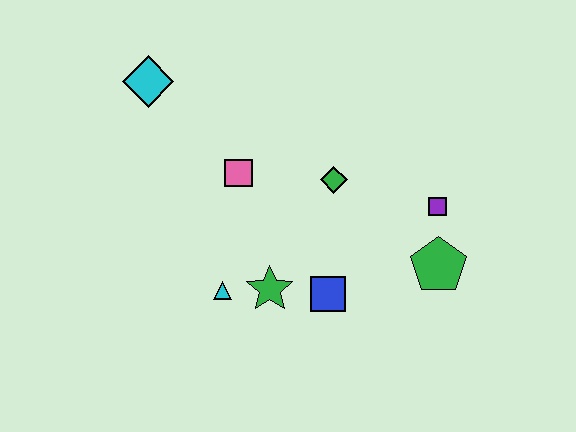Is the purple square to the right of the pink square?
Yes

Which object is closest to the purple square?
The green pentagon is closest to the purple square.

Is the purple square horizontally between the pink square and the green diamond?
No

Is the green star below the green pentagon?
Yes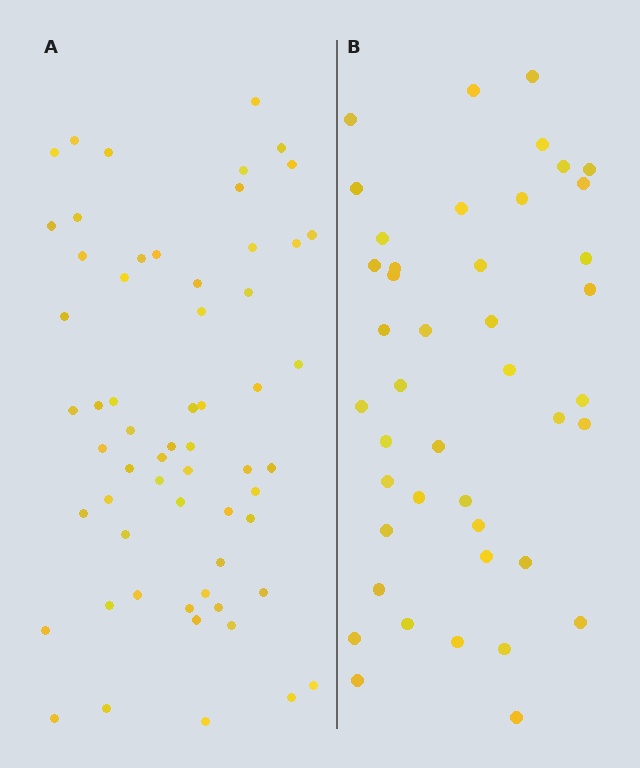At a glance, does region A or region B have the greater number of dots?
Region A (the left region) has more dots.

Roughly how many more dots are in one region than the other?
Region A has approximately 15 more dots than region B.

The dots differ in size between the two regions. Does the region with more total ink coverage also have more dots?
No. Region B has more total ink coverage because its dots are larger, but region A actually contains more individual dots. Total area can be misleading — the number of items is what matters here.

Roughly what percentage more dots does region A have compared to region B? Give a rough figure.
About 40% more.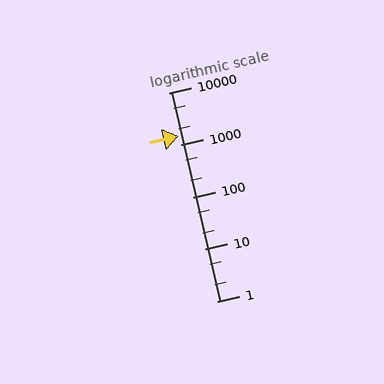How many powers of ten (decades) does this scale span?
The scale spans 4 decades, from 1 to 10000.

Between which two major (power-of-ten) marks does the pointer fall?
The pointer is between 1000 and 10000.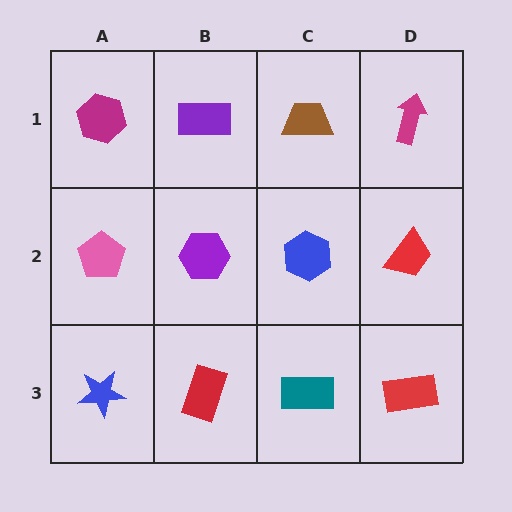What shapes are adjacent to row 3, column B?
A purple hexagon (row 2, column B), a blue star (row 3, column A), a teal rectangle (row 3, column C).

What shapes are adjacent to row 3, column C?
A blue hexagon (row 2, column C), a red rectangle (row 3, column B), a red rectangle (row 3, column D).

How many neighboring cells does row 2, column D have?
3.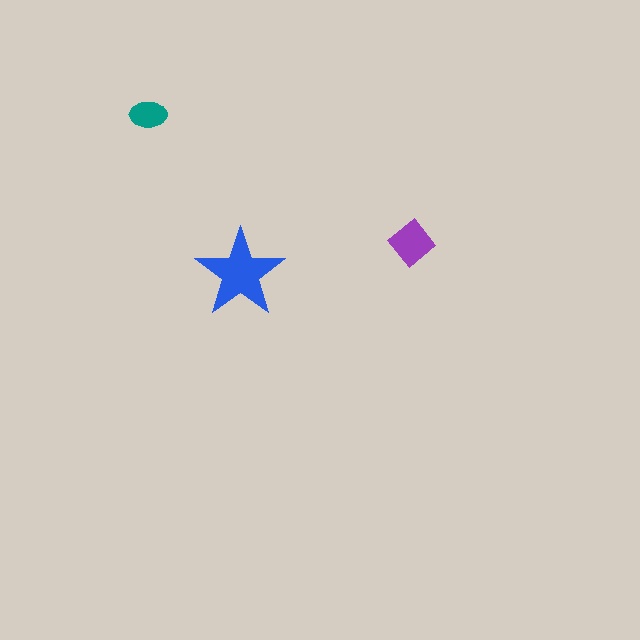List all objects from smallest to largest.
The teal ellipse, the purple diamond, the blue star.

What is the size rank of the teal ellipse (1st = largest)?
3rd.